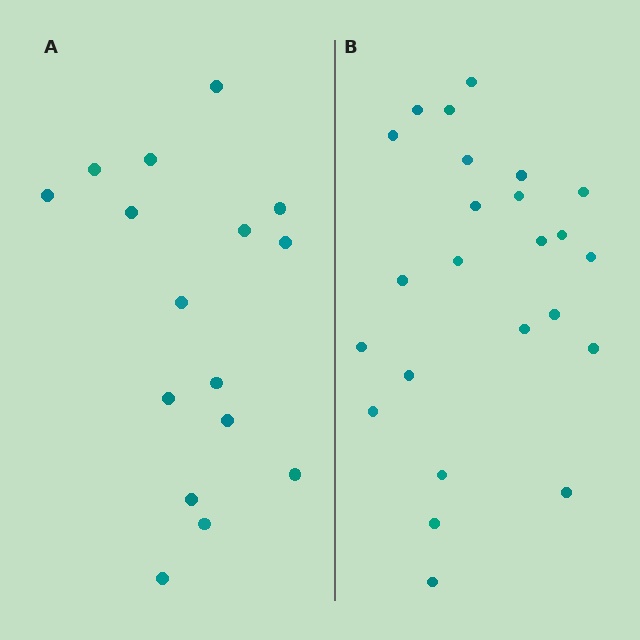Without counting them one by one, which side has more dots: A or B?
Region B (the right region) has more dots.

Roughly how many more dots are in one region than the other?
Region B has roughly 8 or so more dots than region A.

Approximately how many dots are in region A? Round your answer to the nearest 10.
About 20 dots. (The exact count is 16, which rounds to 20.)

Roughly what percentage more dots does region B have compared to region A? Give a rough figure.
About 50% more.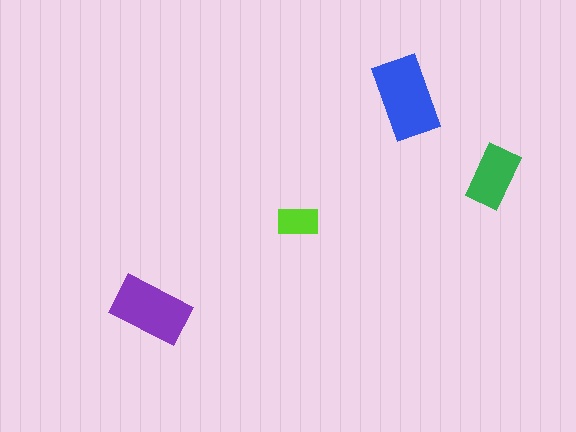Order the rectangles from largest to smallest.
the blue one, the purple one, the green one, the lime one.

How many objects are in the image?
There are 4 objects in the image.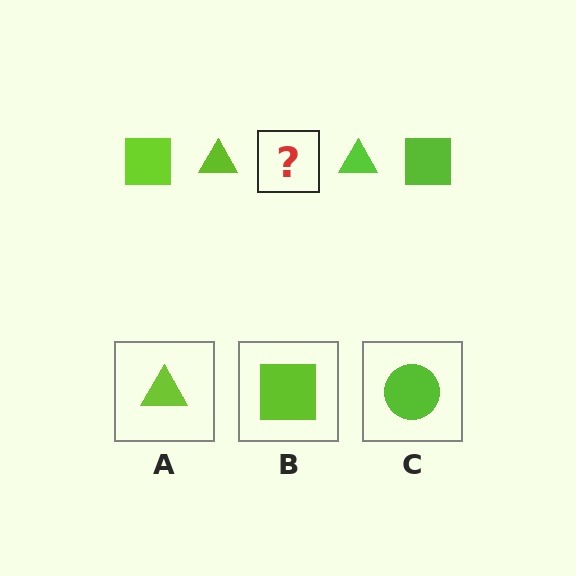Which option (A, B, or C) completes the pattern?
B.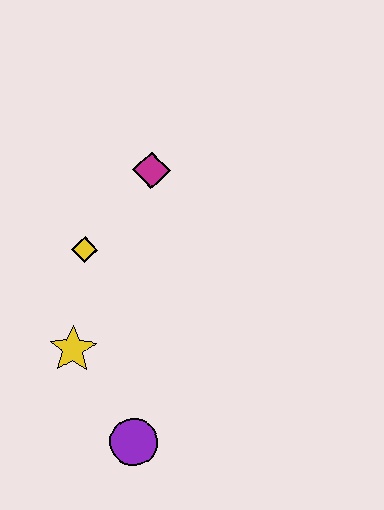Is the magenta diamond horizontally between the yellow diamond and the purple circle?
No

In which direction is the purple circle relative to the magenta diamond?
The purple circle is below the magenta diamond.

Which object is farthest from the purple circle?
The magenta diamond is farthest from the purple circle.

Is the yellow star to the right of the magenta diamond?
No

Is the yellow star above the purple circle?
Yes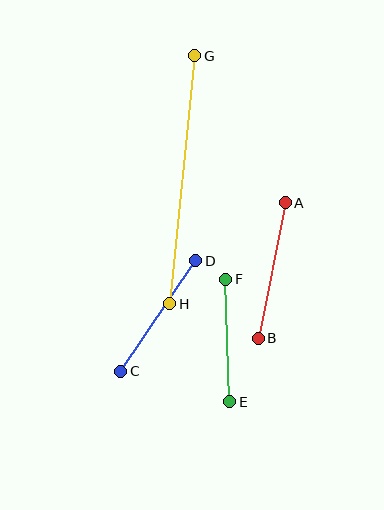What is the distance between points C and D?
The distance is approximately 134 pixels.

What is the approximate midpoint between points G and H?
The midpoint is at approximately (182, 180) pixels.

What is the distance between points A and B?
The distance is approximately 138 pixels.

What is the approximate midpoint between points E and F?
The midpoint is at approximately (228, 340) pixels.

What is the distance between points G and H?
The distance is approximately 249 pixels.